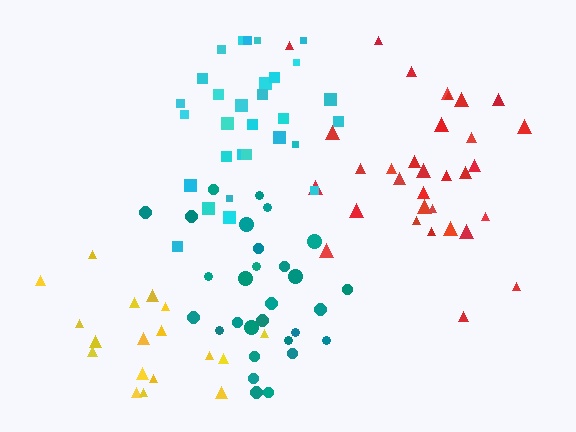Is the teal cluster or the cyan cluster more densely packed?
Teal.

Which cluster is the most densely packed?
Teal.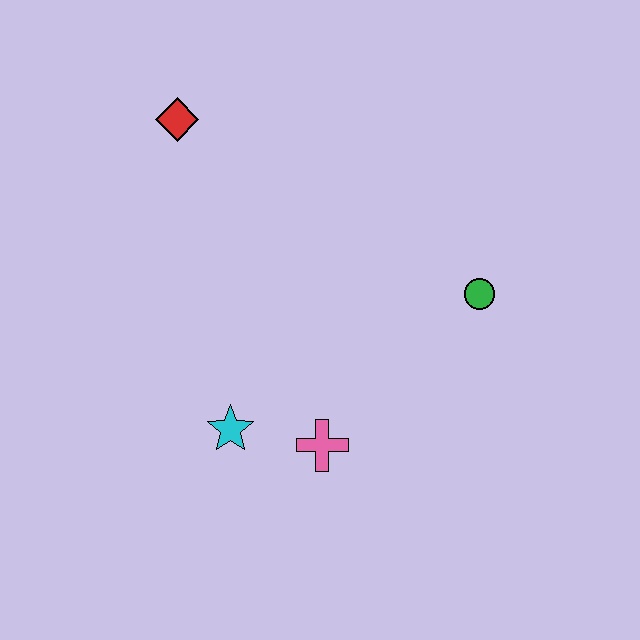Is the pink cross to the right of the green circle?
No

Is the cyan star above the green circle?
No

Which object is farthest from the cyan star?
The red diamond is farthest from the cyan star.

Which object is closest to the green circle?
The pink cross is closest to the green circle.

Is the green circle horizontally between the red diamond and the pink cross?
No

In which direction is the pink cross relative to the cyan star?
The pink cross is to the right of the cyan star.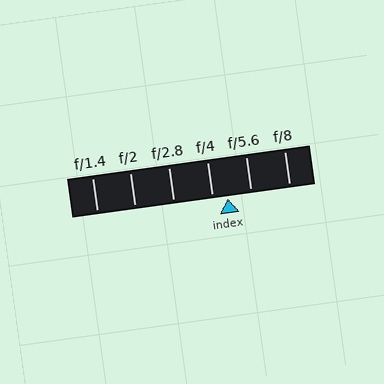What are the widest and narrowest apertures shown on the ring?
The widest aperture shown is f/1.4 and the narrowest is f/8.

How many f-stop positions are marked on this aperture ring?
There are 6 f-stop positions marked.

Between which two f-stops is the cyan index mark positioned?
The index mark is between f/4 and f/5.6.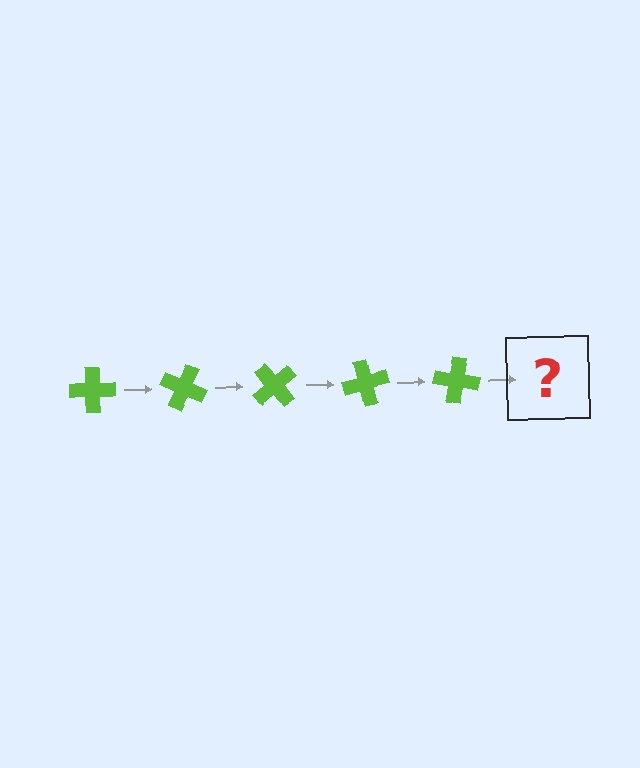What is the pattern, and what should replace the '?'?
The pattern is that the cross rotates 25 degrees each step. The '?' should be a lime cross rotated 125 degrees.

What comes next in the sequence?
The next element should be a lime cross rotated 125 degrees.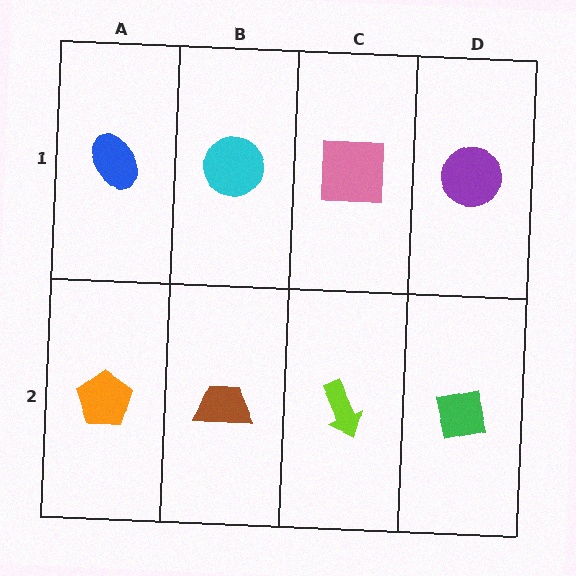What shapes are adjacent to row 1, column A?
An orange pentagon (row 2, column A), a cyan circle (row 1, column B).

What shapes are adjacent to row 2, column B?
A cyan circle (row 1, column B), an orange pentagon (row 2, column A), a lime arrow (row 2, column C).